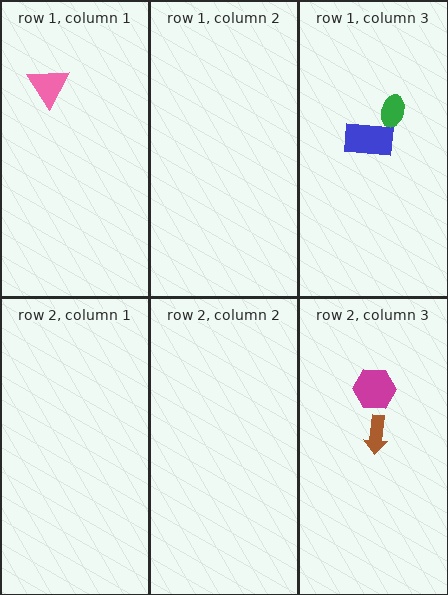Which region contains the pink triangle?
The row 1, column 1 region.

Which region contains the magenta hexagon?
The row 2, column 3 region.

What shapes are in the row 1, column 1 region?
The pink triangle.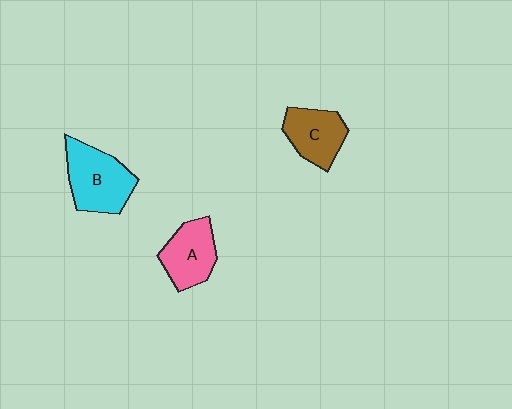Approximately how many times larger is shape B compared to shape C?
Approximately 1.3 times.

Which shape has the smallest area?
Shape C (brown).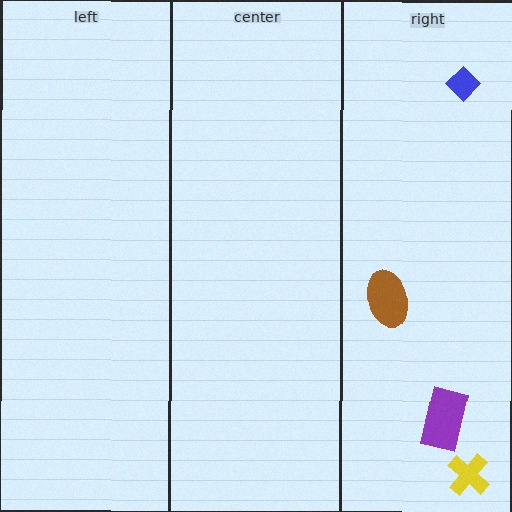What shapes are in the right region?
The yellow cross, the brown ellipse, the blue diamond, the purple rectangle.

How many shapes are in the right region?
4.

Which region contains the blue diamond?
The right region.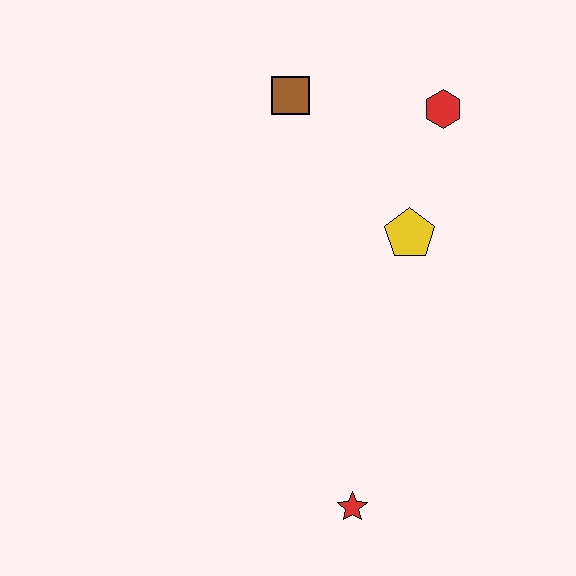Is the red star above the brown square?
No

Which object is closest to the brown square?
The red hexagon is closest to the brown square.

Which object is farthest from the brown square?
The red star is farthest from the brown square.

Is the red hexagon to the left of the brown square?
No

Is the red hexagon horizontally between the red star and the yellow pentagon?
No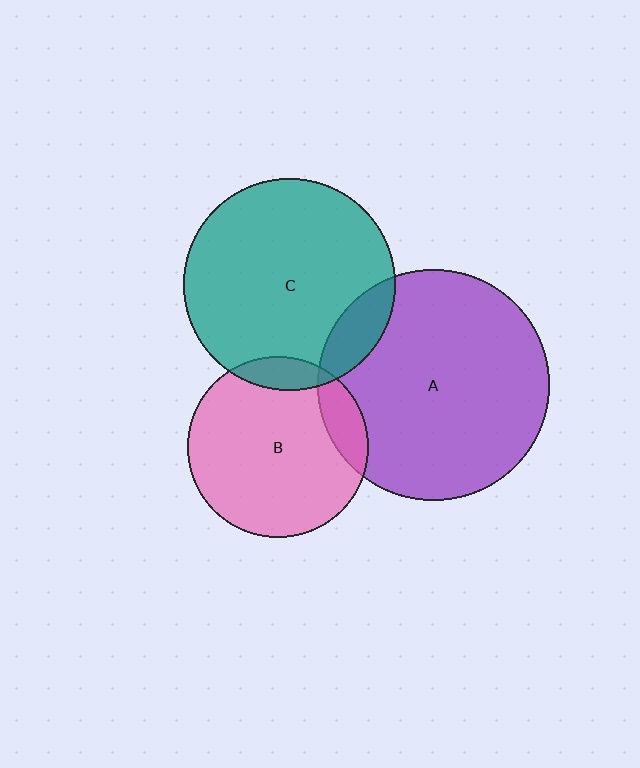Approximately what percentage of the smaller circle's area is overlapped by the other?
Approximately 10%.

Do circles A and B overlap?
Yes.